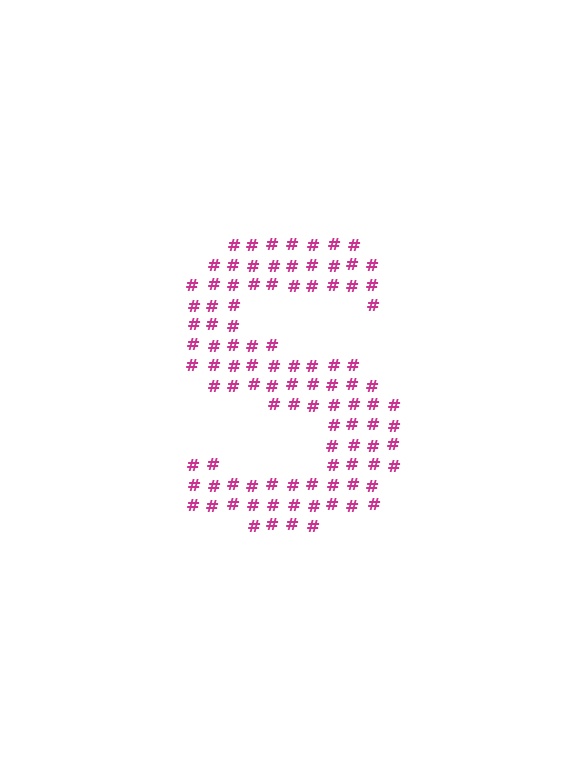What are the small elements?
The small elements are hash symbols.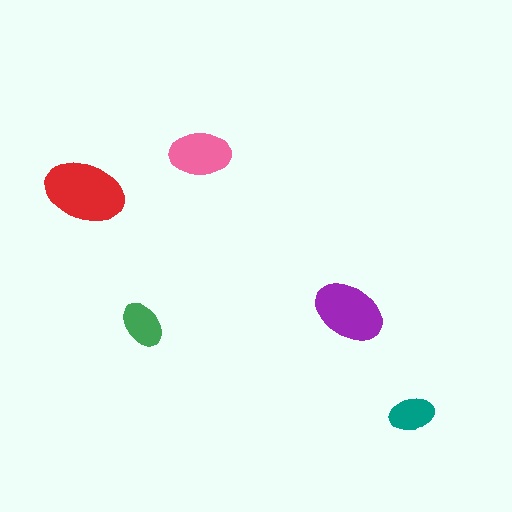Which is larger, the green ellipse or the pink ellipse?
The pink one.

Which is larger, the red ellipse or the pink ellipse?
The red one.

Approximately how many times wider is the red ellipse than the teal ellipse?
About 2 times wider.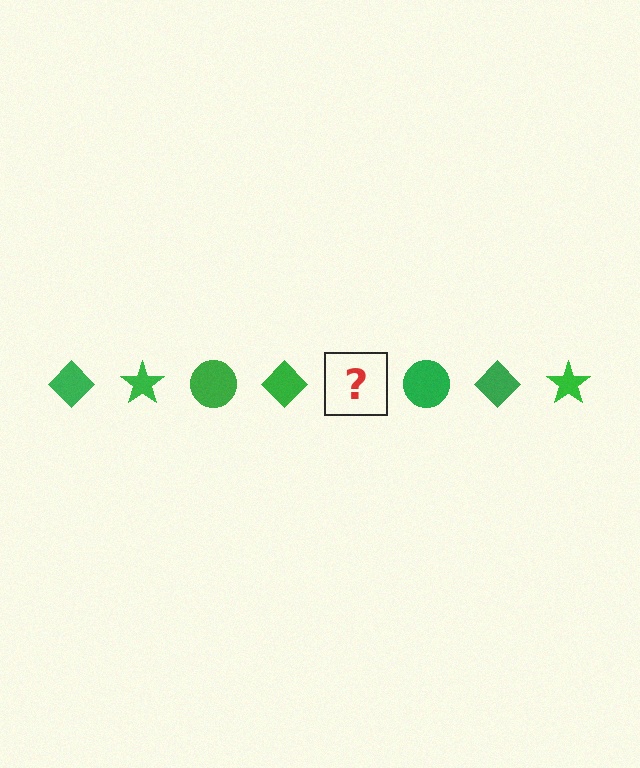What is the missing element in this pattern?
The missing element is a green star.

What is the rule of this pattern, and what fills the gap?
The rule is that the pattern cycles through diamond, star, circle shapes in green. The gap should be filled with a green star.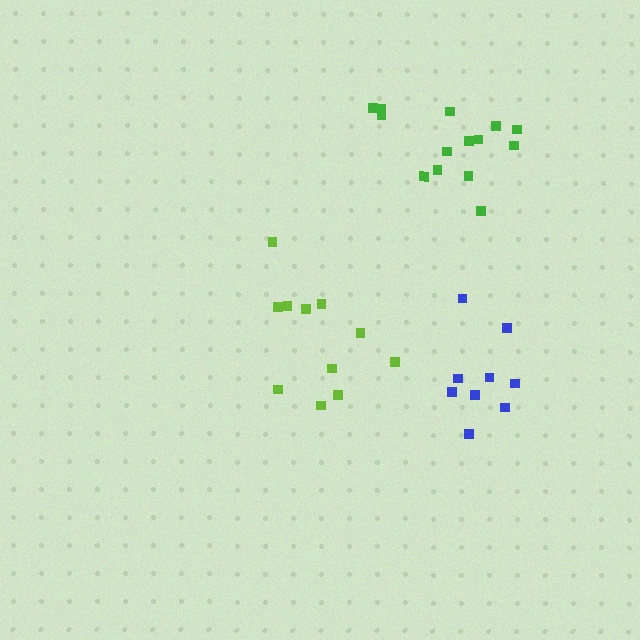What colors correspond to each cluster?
The clusters are colored: green, blue, lime.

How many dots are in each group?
Group 1: 14 dots, Group 2: 9 dots, Group 3: 11 dots (34 total).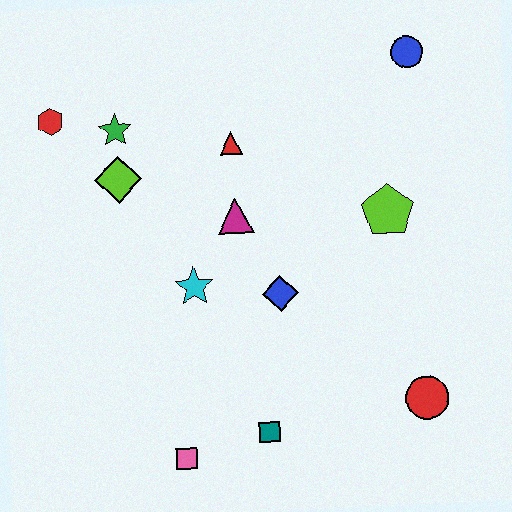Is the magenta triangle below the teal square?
No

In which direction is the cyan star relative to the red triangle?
The cyan star is below the red triangle.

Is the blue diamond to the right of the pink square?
Yes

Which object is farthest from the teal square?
The blue circle is farthest from the teal square.